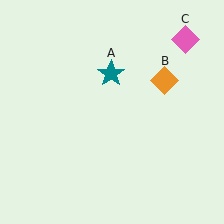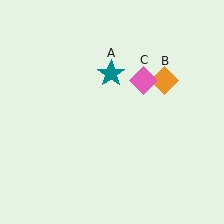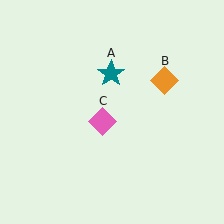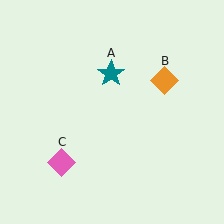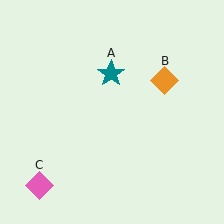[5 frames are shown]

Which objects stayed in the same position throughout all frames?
Teal star (object A) and orange diamond (object B) remained stationary.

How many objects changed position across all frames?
1 object changed position: pink diamond (object C).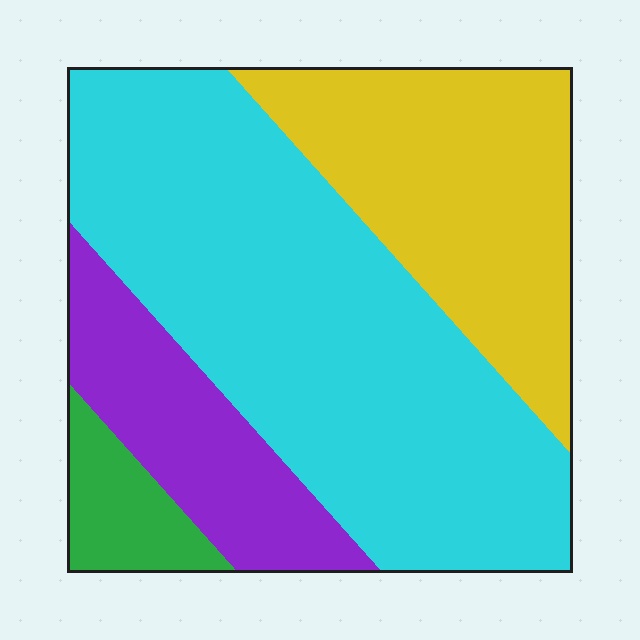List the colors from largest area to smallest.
From largest to smallest: cyan, yellow, purple, green.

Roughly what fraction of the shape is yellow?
Yellow takes up between a quarter and a half of the shape.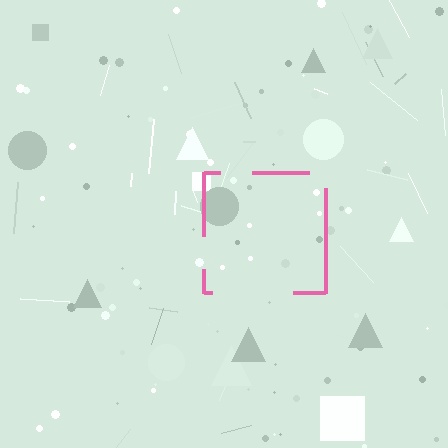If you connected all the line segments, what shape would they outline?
They would outline a square.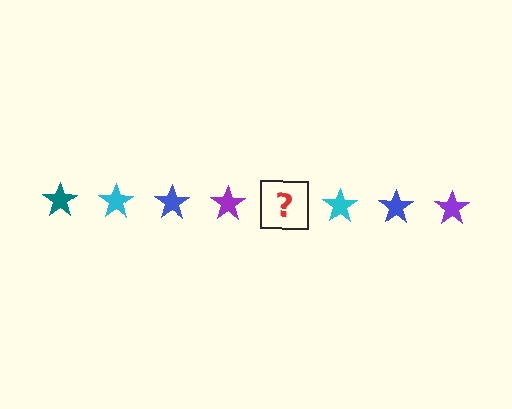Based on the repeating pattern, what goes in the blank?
The blank should be a teal star.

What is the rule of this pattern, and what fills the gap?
The rule is that the pattern cycles through teal, cyan, blue, purple stars. The gap should be filled with a teal star.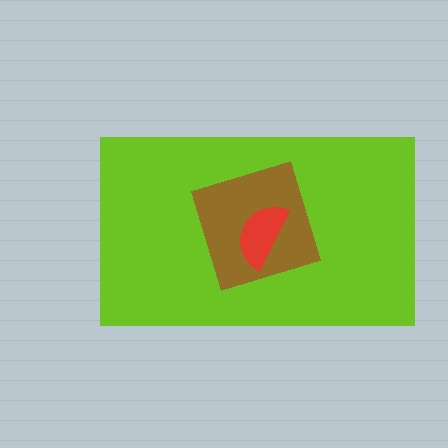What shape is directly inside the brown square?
The red semicircle.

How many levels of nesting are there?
3.